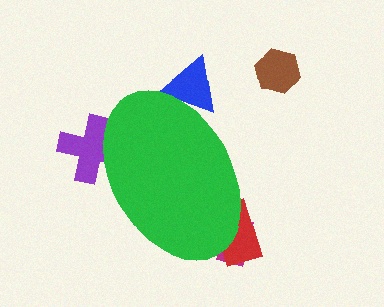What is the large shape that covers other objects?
A green ellipse.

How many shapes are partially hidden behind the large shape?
4 shapes are partially hidden.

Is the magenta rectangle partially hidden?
Yes, the magenta rectangle is partially hidden behind the green ellipse.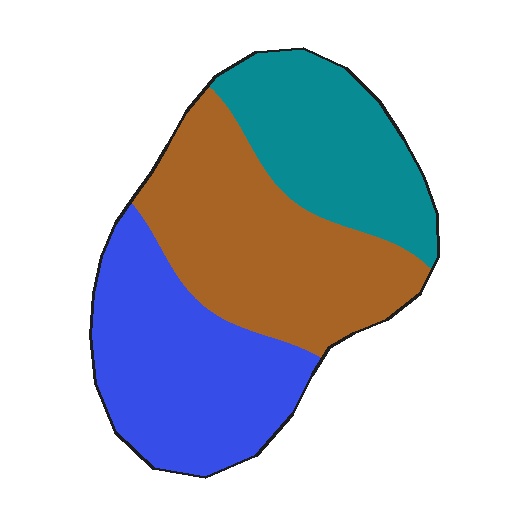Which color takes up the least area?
Teal, at roughly 25%.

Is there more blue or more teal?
Blue.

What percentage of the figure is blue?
Blue takes up about one third (1/3) of the figure.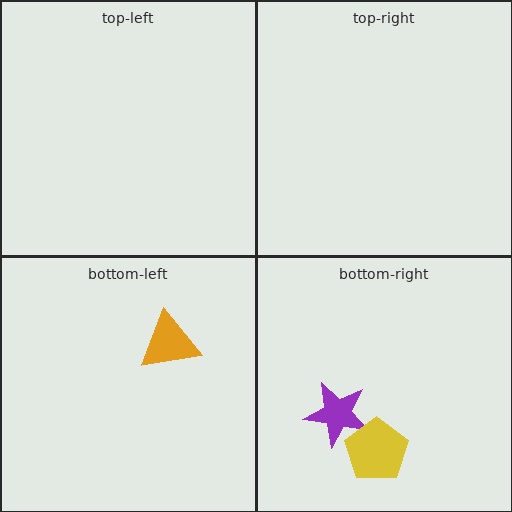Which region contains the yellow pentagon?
The bottom-right region.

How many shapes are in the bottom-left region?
1.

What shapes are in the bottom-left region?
The orange triangle.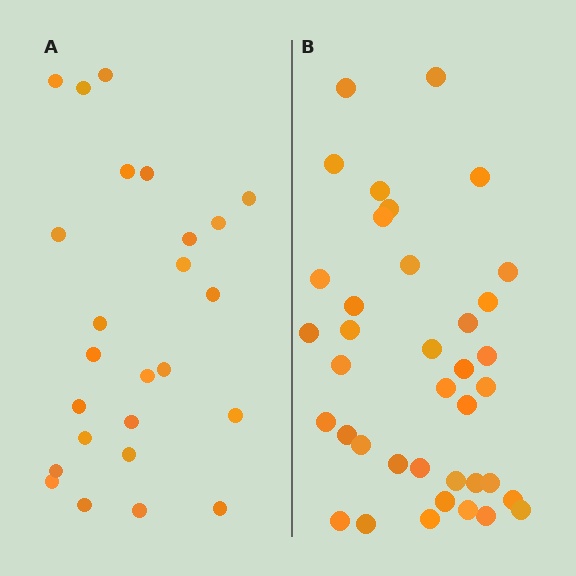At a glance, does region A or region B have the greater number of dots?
Region B (the right region) has more dots.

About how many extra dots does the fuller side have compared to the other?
Region B has approximately 15 more dots than region A.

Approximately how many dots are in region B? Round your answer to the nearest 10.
About 40 dots. (The exact count is 38, which rounds to 40.)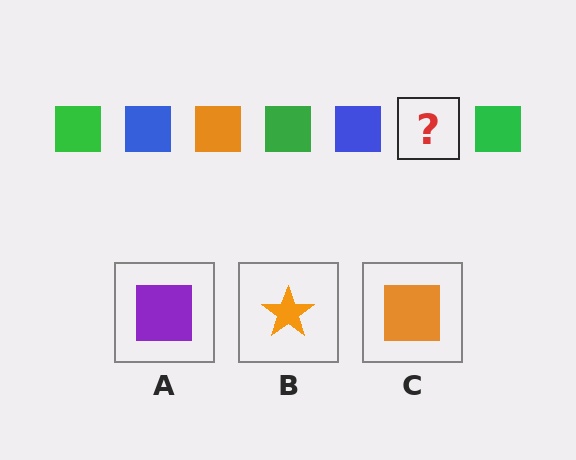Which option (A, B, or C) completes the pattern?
C.